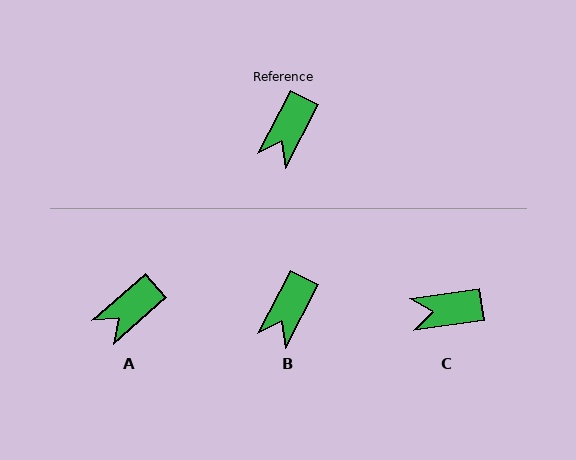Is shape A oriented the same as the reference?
No, it is off by about 21 degrees.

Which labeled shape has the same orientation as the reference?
B.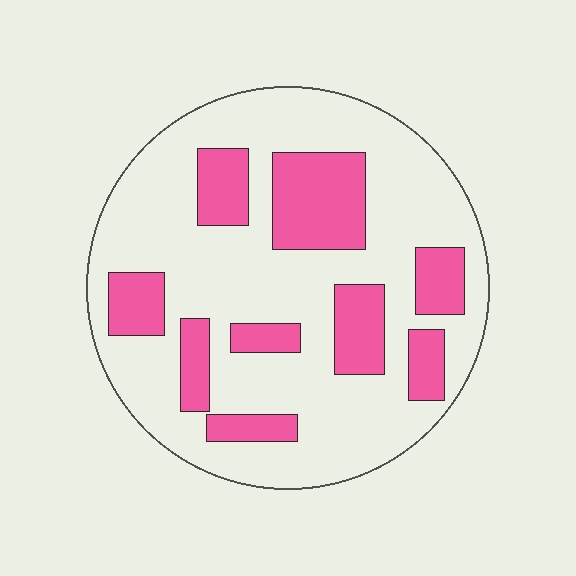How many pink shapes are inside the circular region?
9.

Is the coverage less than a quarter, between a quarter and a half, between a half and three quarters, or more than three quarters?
Between a quarter and a half.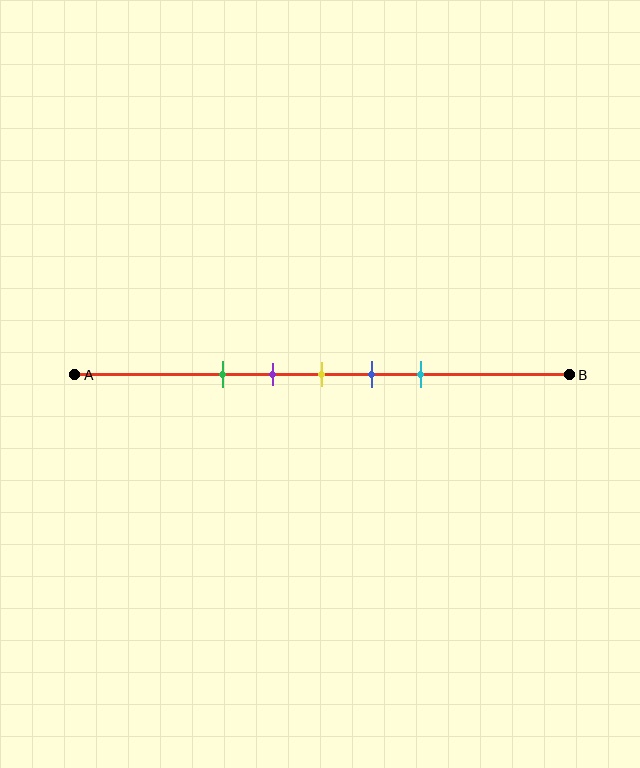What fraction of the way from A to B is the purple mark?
The purple mark is approximately 40% (0.4) of the way from A to B.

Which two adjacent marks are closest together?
The purple and yellow marks are the closest adjacent pair.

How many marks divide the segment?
There are 5 marks dividing the segment.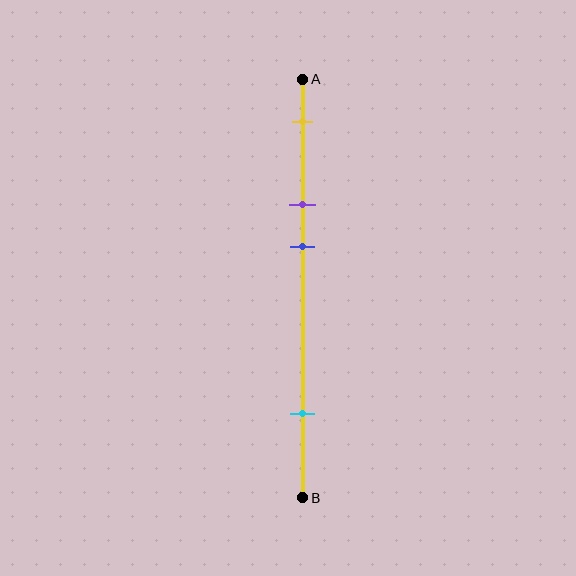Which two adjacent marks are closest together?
The purple and blue marks are the closest adjacent pair.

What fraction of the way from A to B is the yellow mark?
The yellow mark is approximately 10% (0.1) of the way from A to B.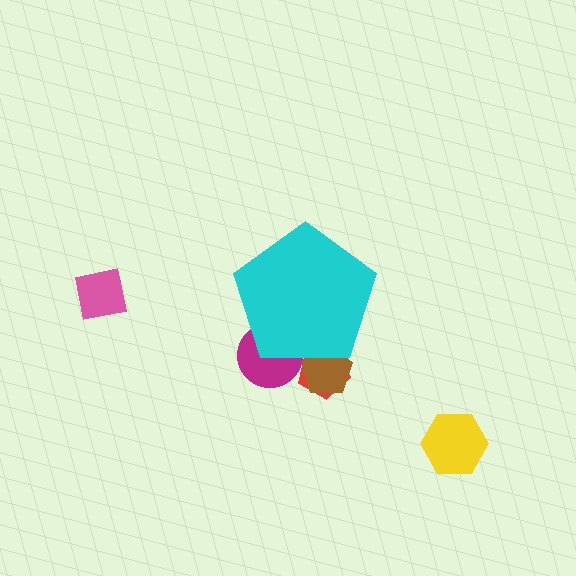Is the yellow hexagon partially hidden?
No, the yellow hexagon is fully visible.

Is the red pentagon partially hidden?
Yes, the red pentagon is partially hidden behind the cyan pentagon.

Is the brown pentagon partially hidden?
Yes, the brown pentagon is partially hidden behind the cyan pentagon.